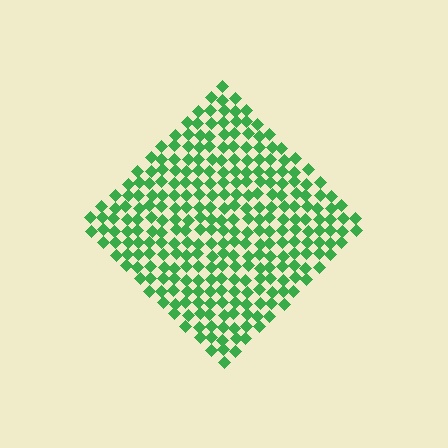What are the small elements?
The small elements are diamonds.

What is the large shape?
The large shape is a diamond.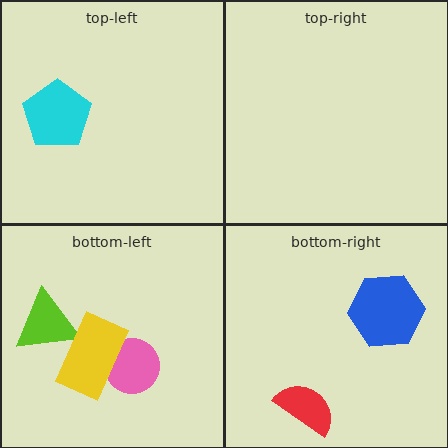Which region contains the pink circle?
The bottom-left region.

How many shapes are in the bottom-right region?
2.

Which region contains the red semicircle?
The bottom-right region.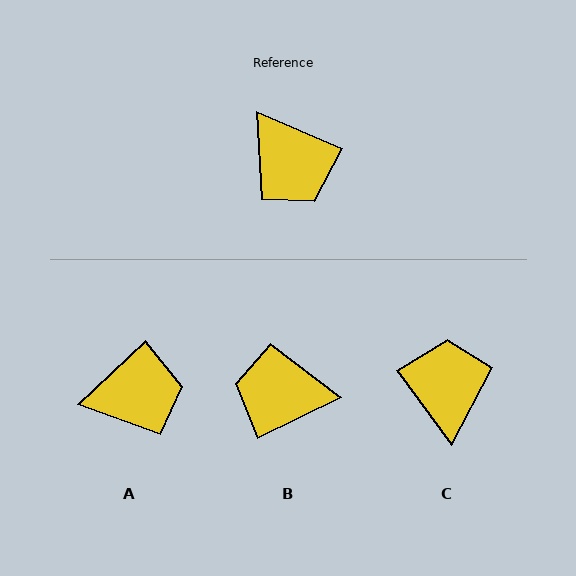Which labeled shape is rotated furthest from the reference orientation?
C, about 149 degrees away.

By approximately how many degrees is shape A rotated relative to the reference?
Approximately 67 degrees counter-clockwise.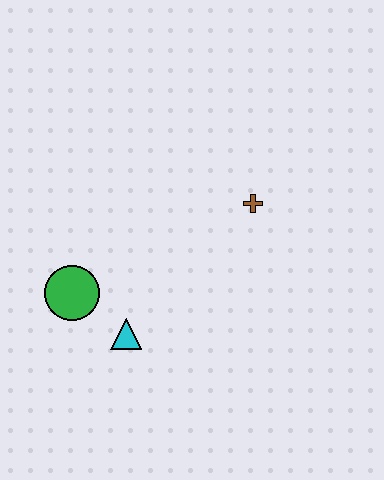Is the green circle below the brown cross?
Yes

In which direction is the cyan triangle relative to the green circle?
The cyan triangle is to the right of the green circle.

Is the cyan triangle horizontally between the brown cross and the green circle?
Yes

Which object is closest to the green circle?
The cyan triangle is closest to the green circle.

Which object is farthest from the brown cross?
The green circle is farthest from the brown cross.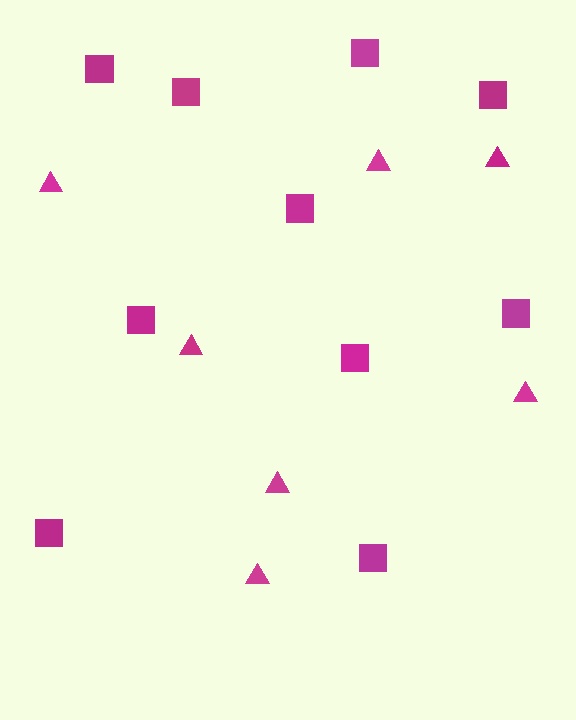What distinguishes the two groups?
There are 2 groups: one group of triangles (7) and one group of squares (10).